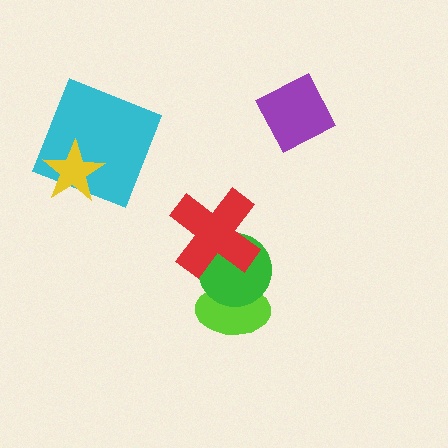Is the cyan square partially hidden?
Yes, it is partially covered by another shape.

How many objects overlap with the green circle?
2 objects overlap with the green circle.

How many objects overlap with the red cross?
1 object overlaps with the red cross.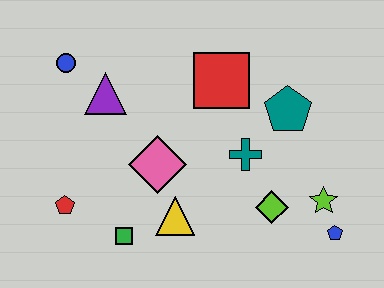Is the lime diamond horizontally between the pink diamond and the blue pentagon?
Yes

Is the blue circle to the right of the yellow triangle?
No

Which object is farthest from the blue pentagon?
The blue circle is farthest from the blue pentagon.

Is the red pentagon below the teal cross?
Yes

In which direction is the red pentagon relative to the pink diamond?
The red pentagon is to the left of the pink diamond.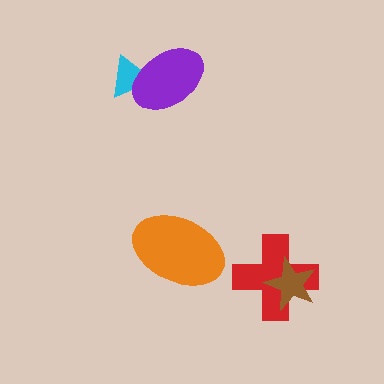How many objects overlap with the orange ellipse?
0 objects overlap with the orange ellipse.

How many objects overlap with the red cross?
1 object overlaps with the red cross.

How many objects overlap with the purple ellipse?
1 object overlaps with the purple ellipse.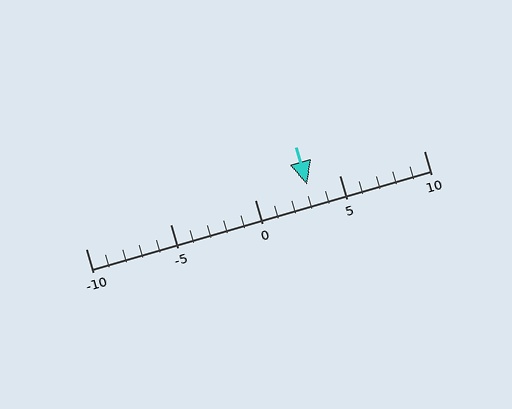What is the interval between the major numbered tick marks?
The major tick marks are spaced 5 units apart.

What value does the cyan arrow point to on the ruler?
The cyan arrow points to approximately 3.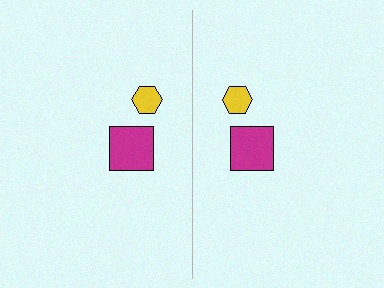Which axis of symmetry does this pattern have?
The pattern has a vertical axis of symmetry running through the center of the image.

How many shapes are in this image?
There are 4 shapes in this image.